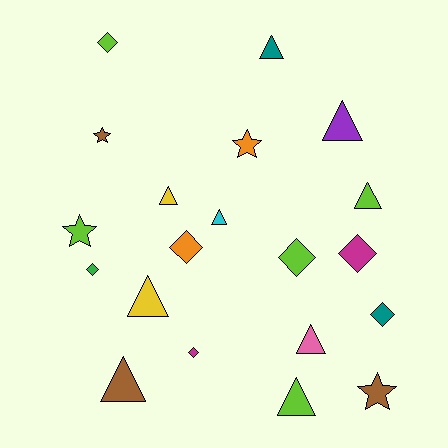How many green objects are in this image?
There is 1 green object.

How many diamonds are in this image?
There are 7 diamonds.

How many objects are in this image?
There are 20 objects.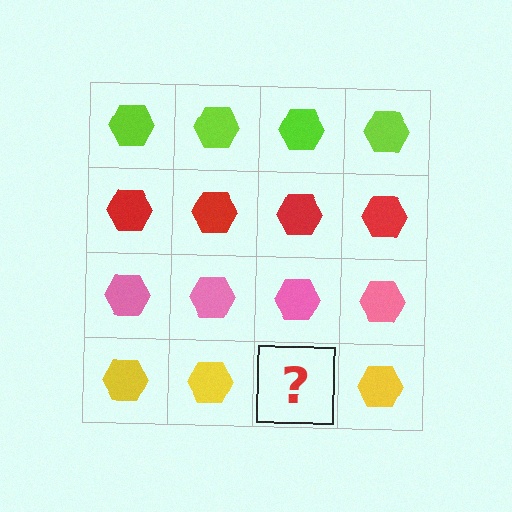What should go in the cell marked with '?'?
The missing cell should contain a yellow hexagon.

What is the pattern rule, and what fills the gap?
The rule is that each row has a consistent color. The gap should be filled with a yellow hexagon.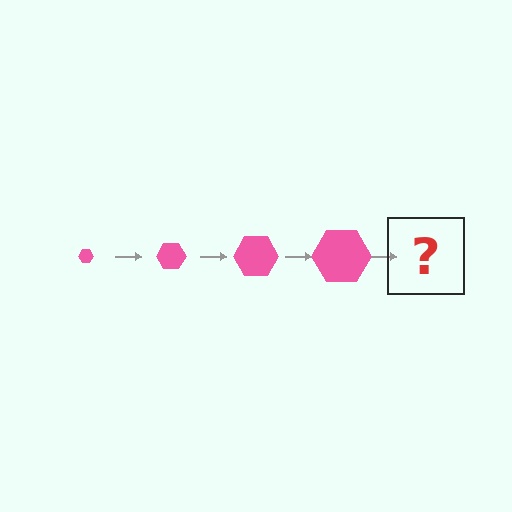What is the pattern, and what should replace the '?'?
The pattern is that the hexagon gets progressively larger each step. The '?' should be a pink hexagon, larger than the previous one.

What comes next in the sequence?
The next element should be a pink hexagon, larger than the previous one.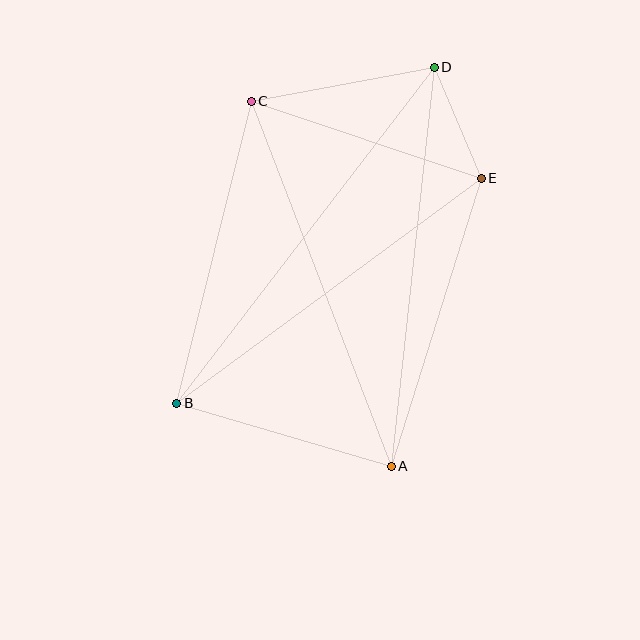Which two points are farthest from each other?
Points B and D are farthest from each other.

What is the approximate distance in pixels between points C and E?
The distance between C and E is approximately 243 pixels.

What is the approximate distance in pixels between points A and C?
The distance between A and C is approximately 391 pixels.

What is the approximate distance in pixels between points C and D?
The distance between C and D is approximately 186 pixels.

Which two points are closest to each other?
Points D and E are closest to each other.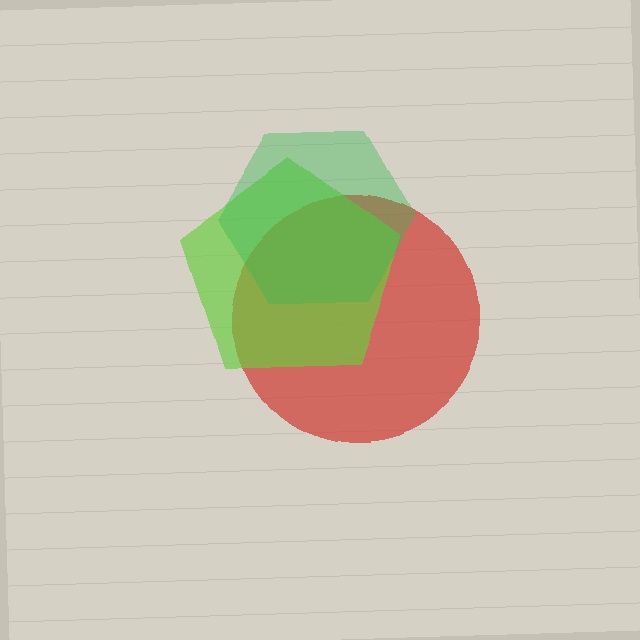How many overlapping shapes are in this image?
There are 3 overlapping shapes in the image.